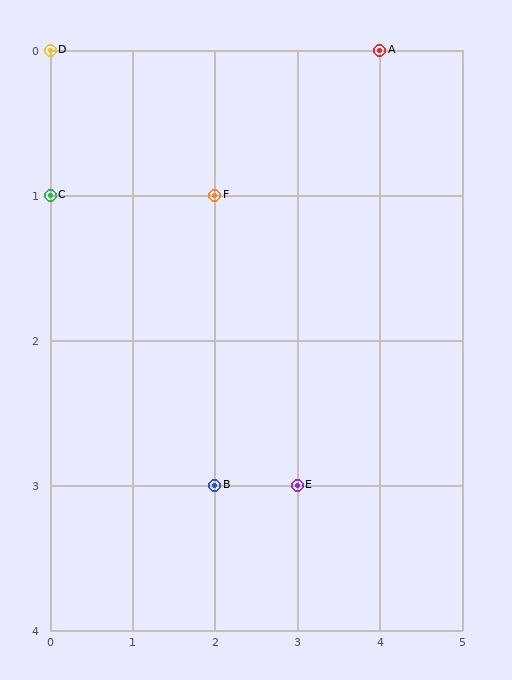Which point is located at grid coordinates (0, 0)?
Point D is at (0, 0).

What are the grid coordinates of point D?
Point D is at grid coordinates (0, 0).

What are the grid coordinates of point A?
Point A is at grid coordinates (4, 0).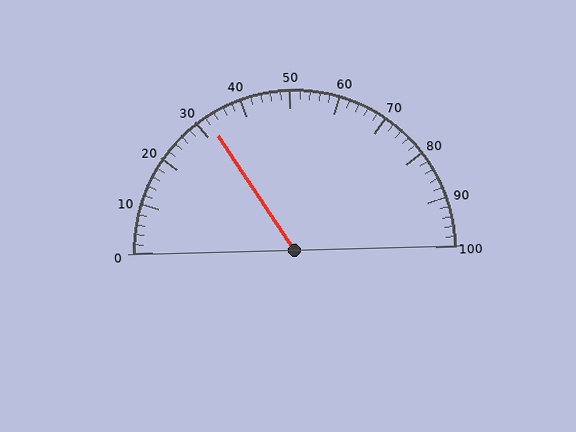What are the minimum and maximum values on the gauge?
The gauge ranges from 0 to 100.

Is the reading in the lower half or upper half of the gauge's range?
The reading is in the lower half of the range (0 to 100).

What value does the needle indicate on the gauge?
The needle indicates approximately 32.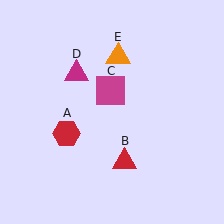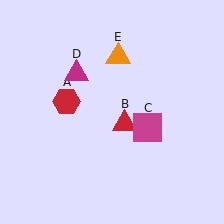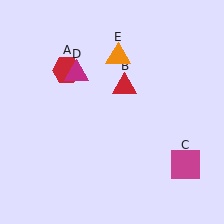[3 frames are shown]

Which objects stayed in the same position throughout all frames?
Magenta triangle (object D) and orange triangle (object E) remained stationary.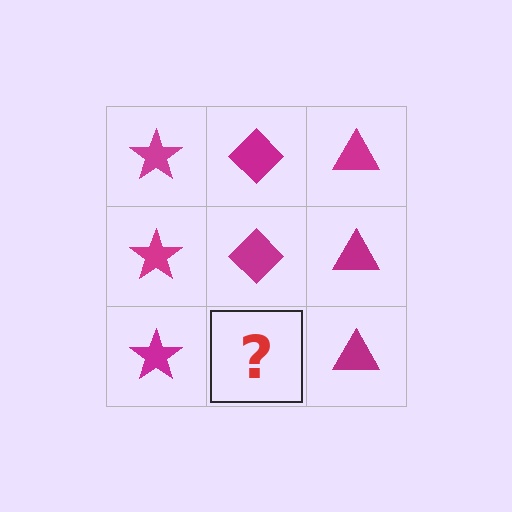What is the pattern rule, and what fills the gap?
The rule is that each column has a consistent shape. The gap should be filled with a magenta diamond.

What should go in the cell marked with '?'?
The missing cell should contain a magenta diamond.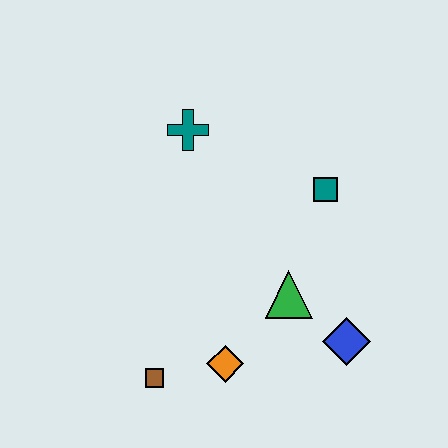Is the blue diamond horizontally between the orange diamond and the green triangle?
No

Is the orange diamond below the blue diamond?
Yes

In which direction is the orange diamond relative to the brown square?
The orange diamond is to the right of the brown square.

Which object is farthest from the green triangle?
The teal cross is farthest from the green triangle.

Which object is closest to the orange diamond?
The brown square is closest to the orange diamond.